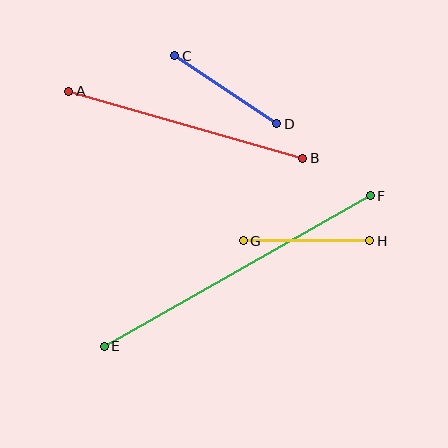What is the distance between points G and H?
The distance is approximately 126 pixels.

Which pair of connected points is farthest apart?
Points E and F are farthest apart.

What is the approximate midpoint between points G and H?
The midpoint is at approximately (306, 241) pixels.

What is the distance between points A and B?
The distance is approximately 243 pixels.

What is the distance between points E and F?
The distance is approximately 306 pixels.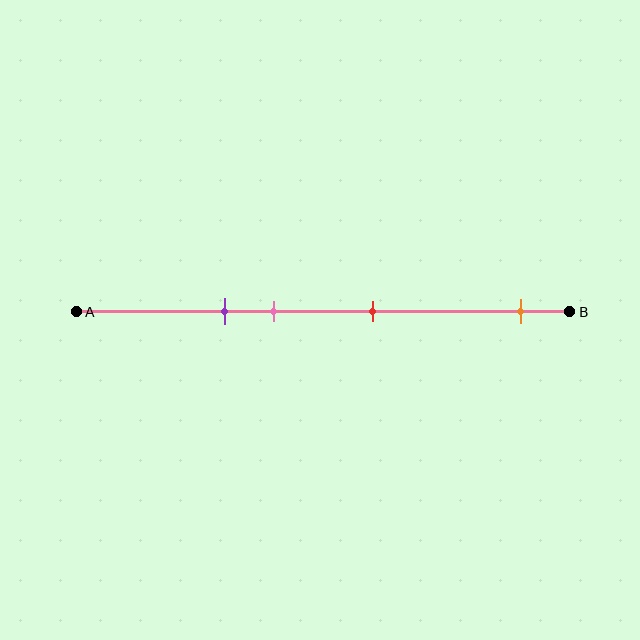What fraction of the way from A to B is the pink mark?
The pink mark is approximately 40% (0.4) of the way from A to B.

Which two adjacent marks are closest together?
The purple and pink marks are the closest adjacent pair.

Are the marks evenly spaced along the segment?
No, the marks are not evenly spaced.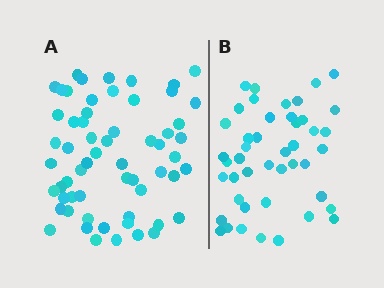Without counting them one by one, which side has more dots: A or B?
Region A (the left region) has more dots.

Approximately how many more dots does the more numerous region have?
Region A has approximately 15 more dots than region B.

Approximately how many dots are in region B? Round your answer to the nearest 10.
About 40 dots. (The exact count is 45, which rounds to 40.)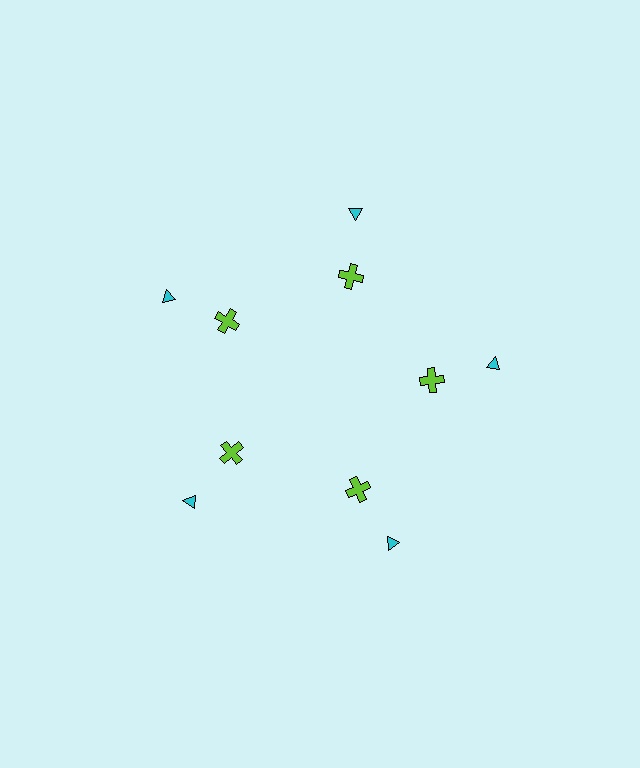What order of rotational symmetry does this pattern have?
This pattern has 5-fold rotational symmetry.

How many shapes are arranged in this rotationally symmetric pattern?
There are 10 shapes, arranged in 5 groups of 2.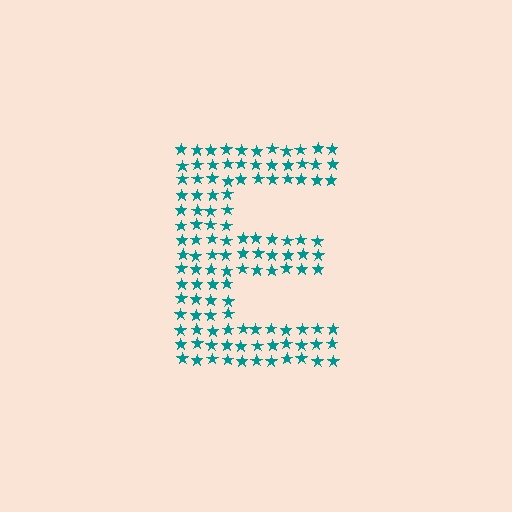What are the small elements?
The small elements are stars.